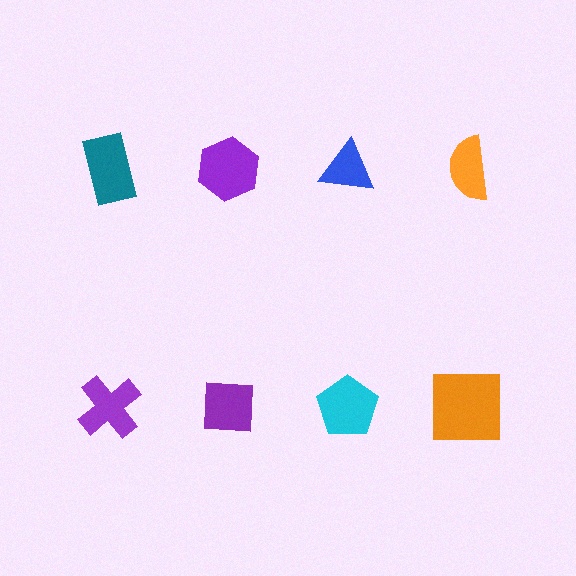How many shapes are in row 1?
4 shapes.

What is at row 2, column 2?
A purple square.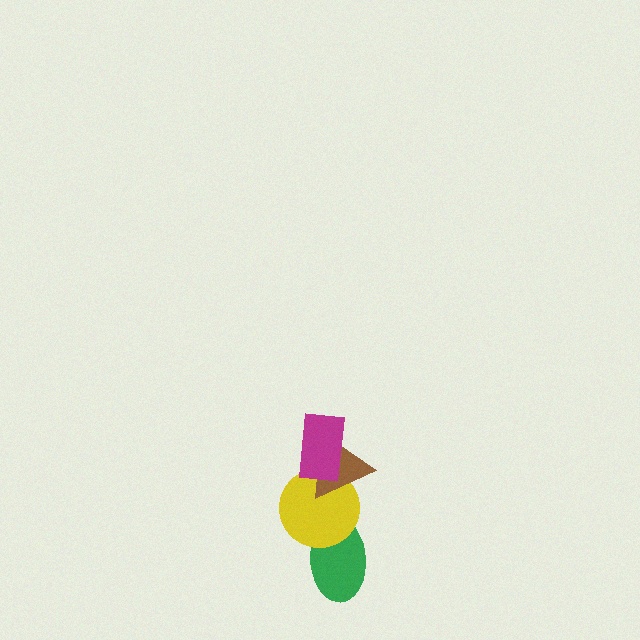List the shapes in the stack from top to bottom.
From top to bottom: the magenta rectangle, the brown triangle, the yellow circle, the green ellipse.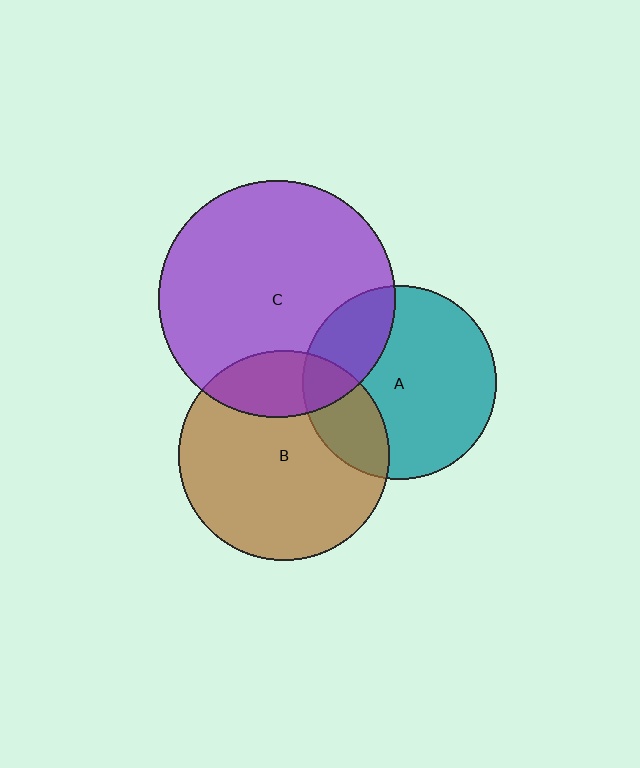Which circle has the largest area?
Circle C (purple).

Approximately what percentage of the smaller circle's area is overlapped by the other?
Approximately 20%.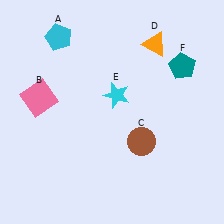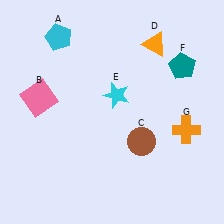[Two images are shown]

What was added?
An orange cross (G) was added in Image 2.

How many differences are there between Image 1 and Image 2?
There is 1 difference between the two images.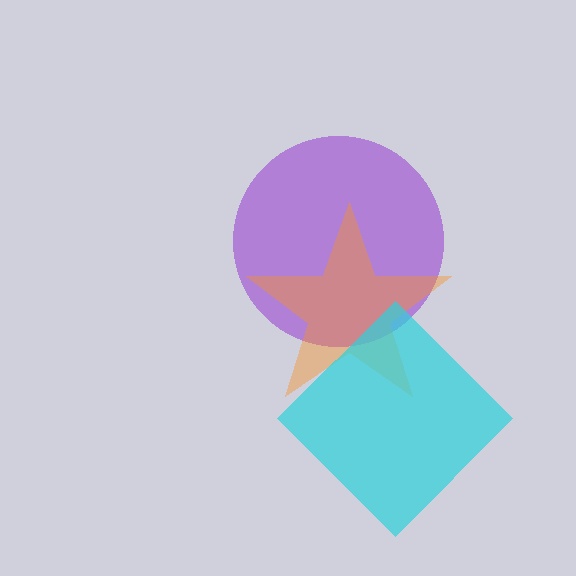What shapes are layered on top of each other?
The layered shapes are: a purple circle, an orange star, a cyan diamond.